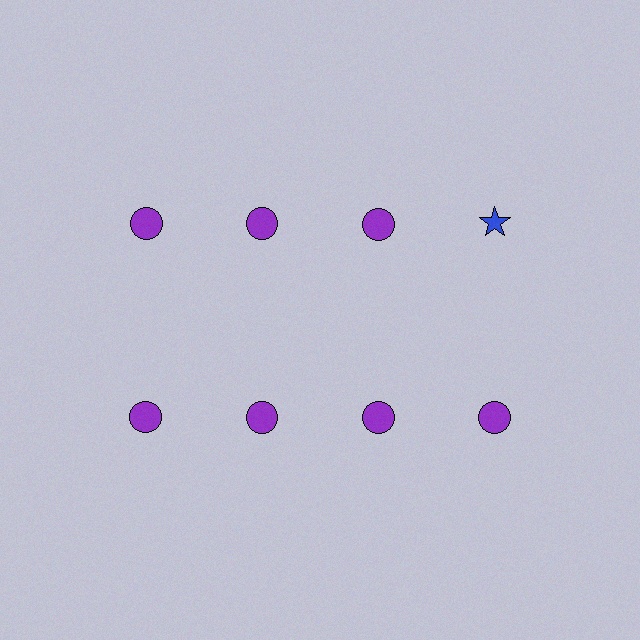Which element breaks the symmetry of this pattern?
The blue star in the top row, second from right column breaks the symmetry. All other shapes are purple circles.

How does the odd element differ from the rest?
It differs in both color (blue instead of purple) and shape (star instead of circle).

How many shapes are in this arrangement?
There are 8 shapes arranged in a grid pattern.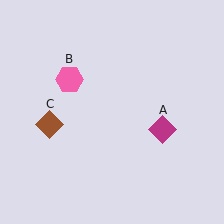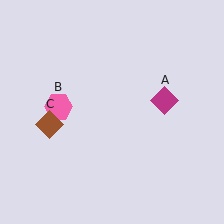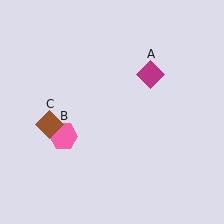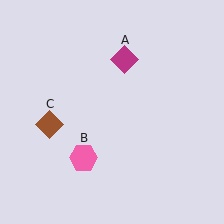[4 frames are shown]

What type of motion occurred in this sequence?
The magenta diamond (object A), pink hexagon (object B) rotated counterclockwise around the center of the scene.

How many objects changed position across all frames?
2 objects changed position: magenta diamond (object A), pink hexagon (object B).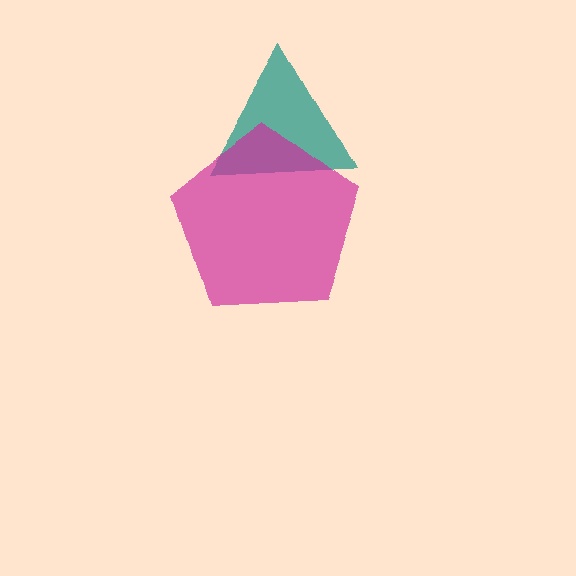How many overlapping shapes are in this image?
There are 2 overlapping shapes in the image.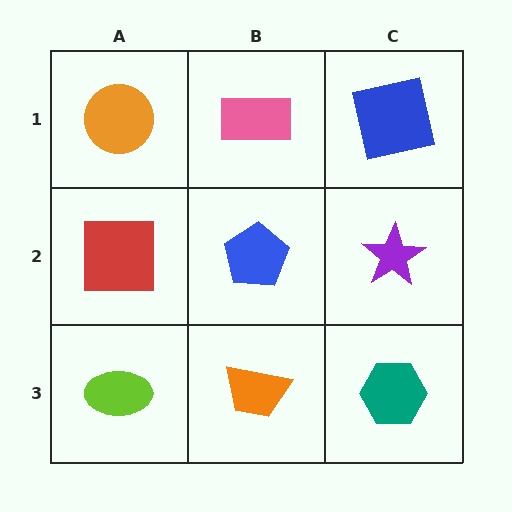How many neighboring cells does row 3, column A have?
2.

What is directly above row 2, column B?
A pink rectangle.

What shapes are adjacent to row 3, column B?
A blue pentagon (row 2, column B), a lime ellipse (row 3, column A), a teal hexagon (row 3, column C).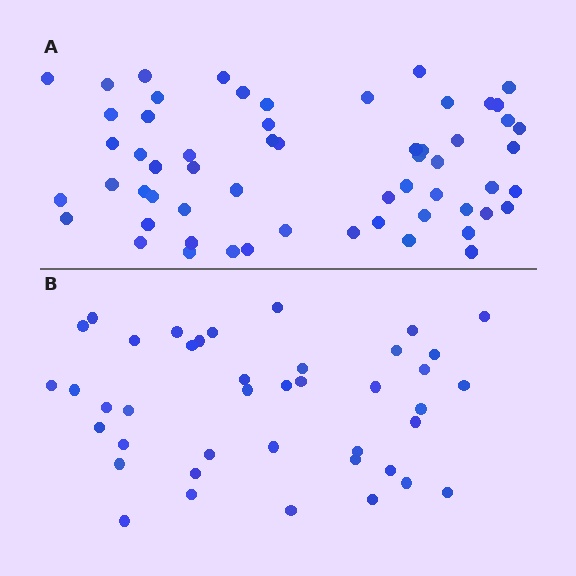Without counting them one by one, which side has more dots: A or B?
Region A (the top region) has more dots.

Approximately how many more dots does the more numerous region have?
Region A has approximately 20 more dots than region B.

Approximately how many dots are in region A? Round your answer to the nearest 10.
About 60 dots. (The exact count is 59, which rounds to 60.)